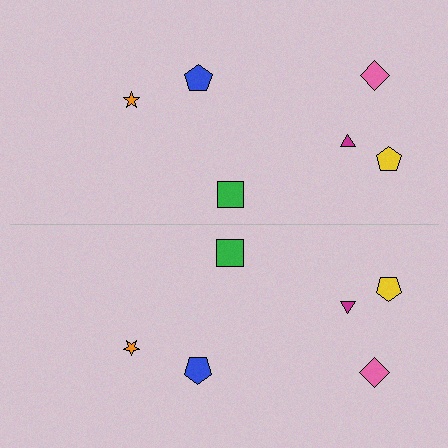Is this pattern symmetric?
Yes, this pattern has bilateral (reflection) symmetry.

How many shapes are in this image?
There are 12 shapes in this image.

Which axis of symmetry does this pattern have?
The pattern has a horizontal axis of symmetry running through the center of the image.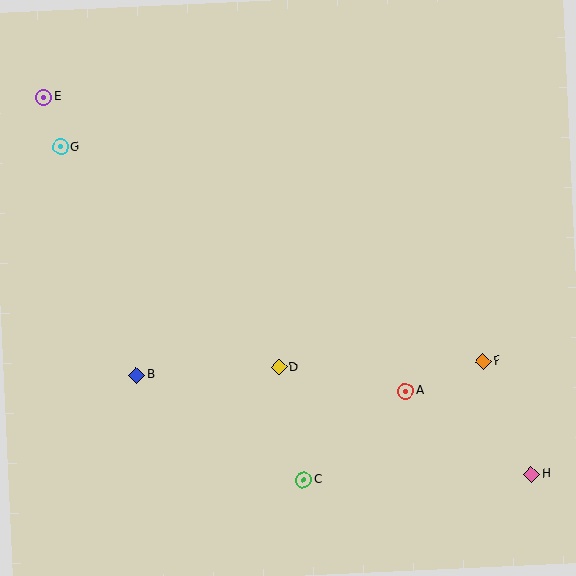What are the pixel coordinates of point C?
Point C is at (304, 480).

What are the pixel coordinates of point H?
Point H is at (532, 474).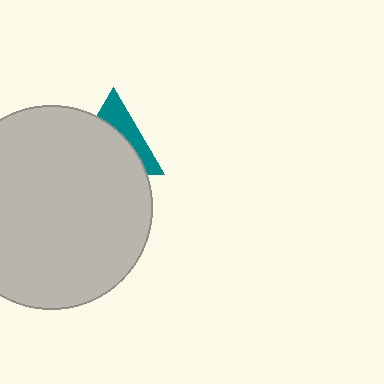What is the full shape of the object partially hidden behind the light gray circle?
The partially hidden object is a teal triangle.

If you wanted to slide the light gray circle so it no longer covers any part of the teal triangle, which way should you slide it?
Slide it down — that is the most direct way to separate the two shapes.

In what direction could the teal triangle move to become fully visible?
The teal triangle could move up. That would shift it out from behind the light gray circle entirely.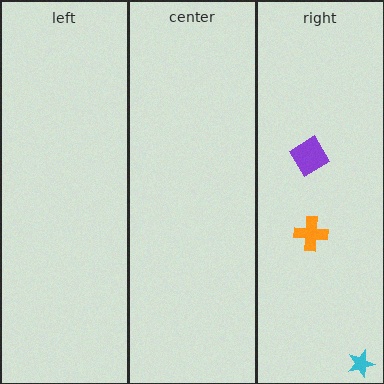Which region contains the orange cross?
The right region.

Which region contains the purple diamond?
The right region.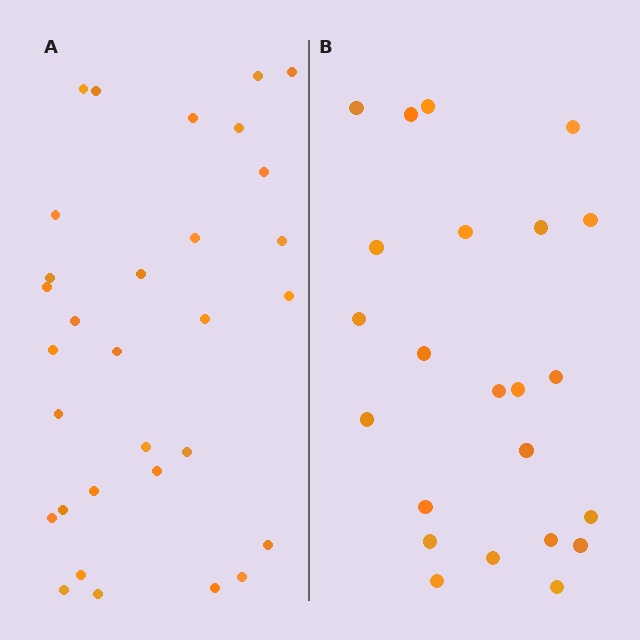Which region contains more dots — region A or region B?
Region A (the left region) has more dots.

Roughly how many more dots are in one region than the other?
Region A has roughly 8 or so more dots than region B.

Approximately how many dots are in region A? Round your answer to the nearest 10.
About 30 dots. (The exact count is 31, which rounds to 30.)